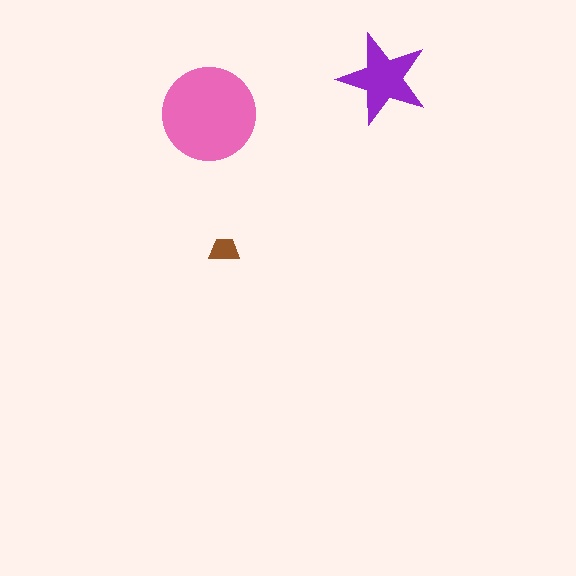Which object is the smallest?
The brown trapezoid.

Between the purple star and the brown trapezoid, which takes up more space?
The purple star.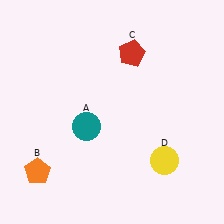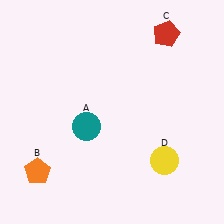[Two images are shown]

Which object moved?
The red pentagon (C) moved right.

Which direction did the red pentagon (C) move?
The red pentagon (C) moved right.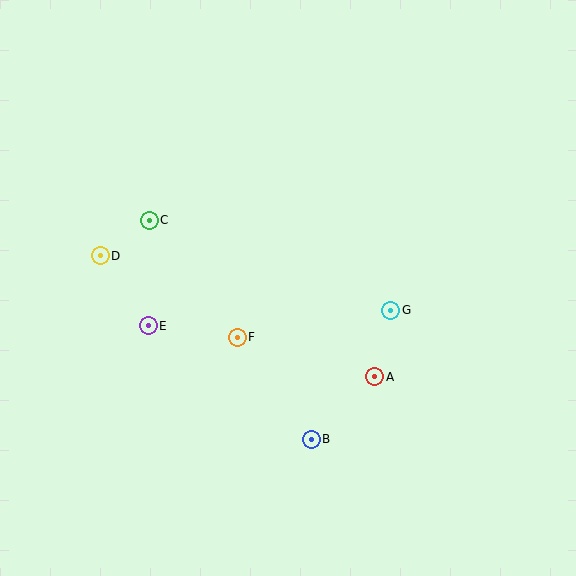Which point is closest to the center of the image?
Point F at (237, 337) is closest to the center.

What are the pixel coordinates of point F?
Point F is at (237, 337).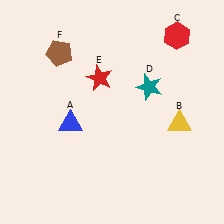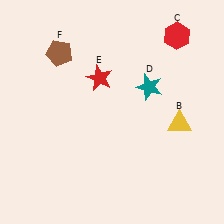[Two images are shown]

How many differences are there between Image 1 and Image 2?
There is 1 difference between the two images.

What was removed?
The blue triangle (A) was removed in Image 2.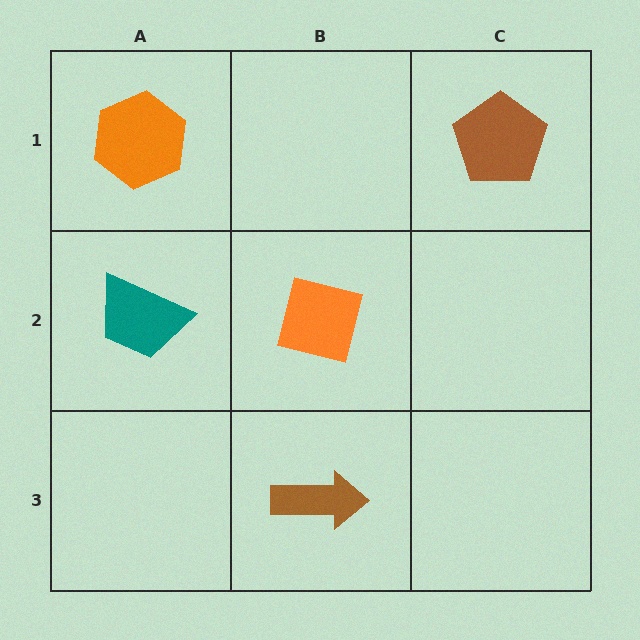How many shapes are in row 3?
1 shape.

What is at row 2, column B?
An orange square.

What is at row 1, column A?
An orange hexagon.